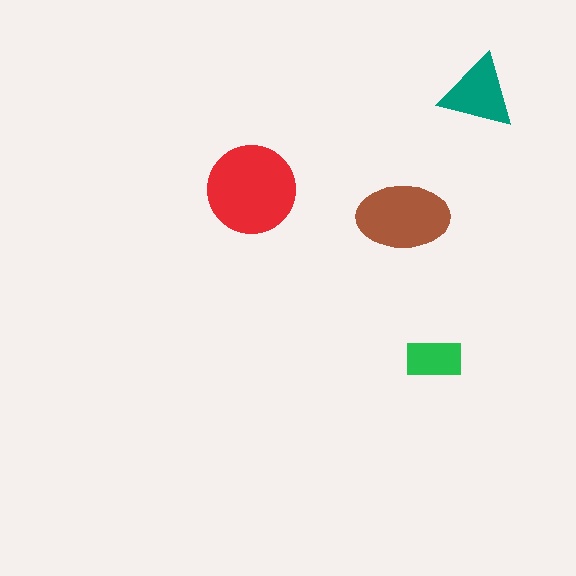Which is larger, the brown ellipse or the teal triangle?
The brown ellipse.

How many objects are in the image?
There are 4 objects in the image.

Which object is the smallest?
The green rectangle.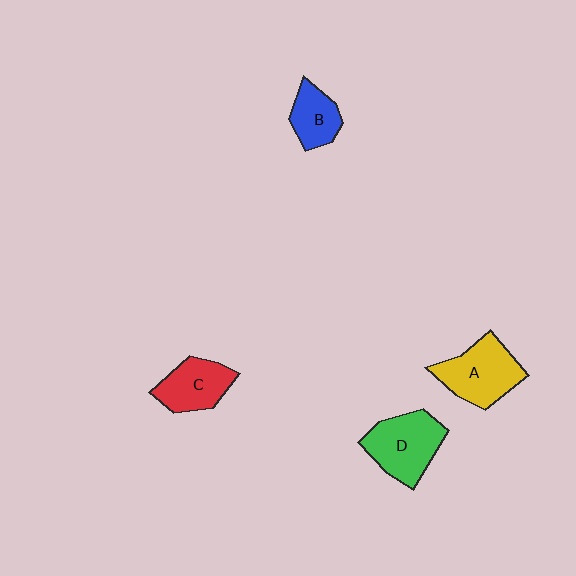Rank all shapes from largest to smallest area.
From largest to smallest: D (green), A (yellow), C (red), B (blue).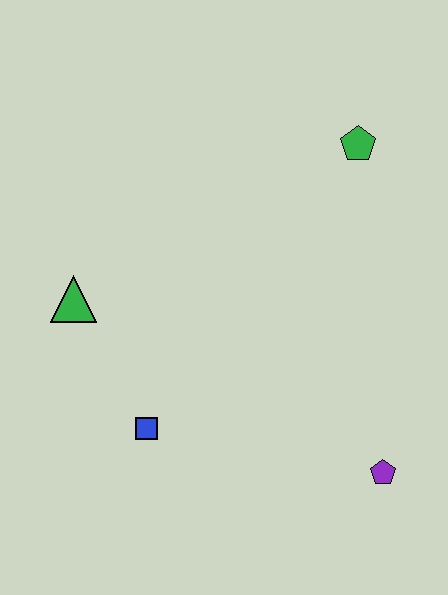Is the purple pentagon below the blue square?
Yes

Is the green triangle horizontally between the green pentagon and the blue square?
No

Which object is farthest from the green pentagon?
The blue square is farthest from the green pentagon.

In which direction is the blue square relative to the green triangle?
The blue square is below the green triangle.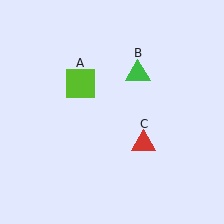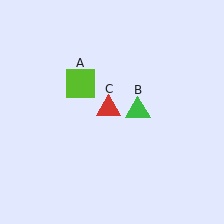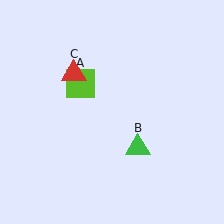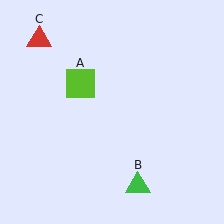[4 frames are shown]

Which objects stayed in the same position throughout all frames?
Lime square (object A) remained stationary.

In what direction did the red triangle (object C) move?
The red triangle (object C) moved up and to the left.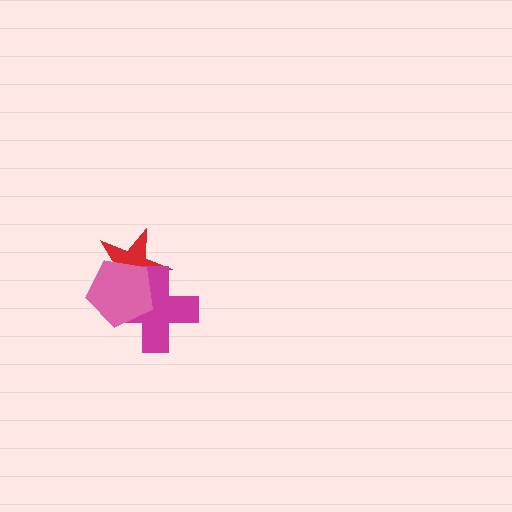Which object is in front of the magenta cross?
The pink pentagon is in front of the magenta cross.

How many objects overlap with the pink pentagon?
2 objects overlap with the pink pentagon.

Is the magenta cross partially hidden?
Yes, it is partially covered by another shape.